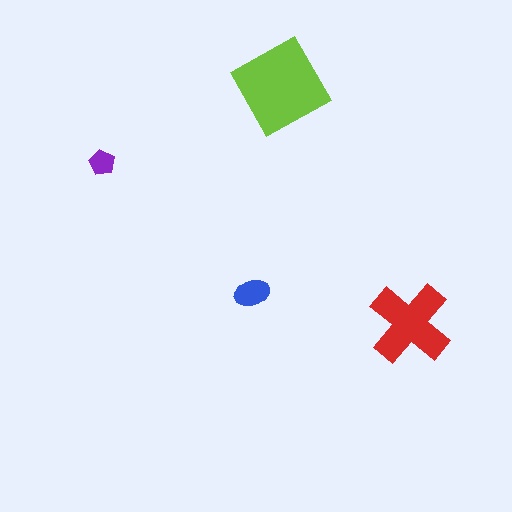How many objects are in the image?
There are 4 objects in the image.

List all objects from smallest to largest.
The purple pentagon, the blue ellipse, the red cross, the lime diamond.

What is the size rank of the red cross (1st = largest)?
2nd.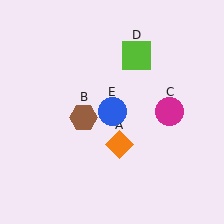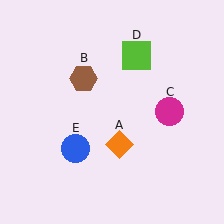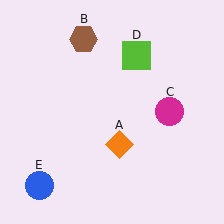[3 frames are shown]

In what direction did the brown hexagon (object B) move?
The brown hexagon (object B) moved up.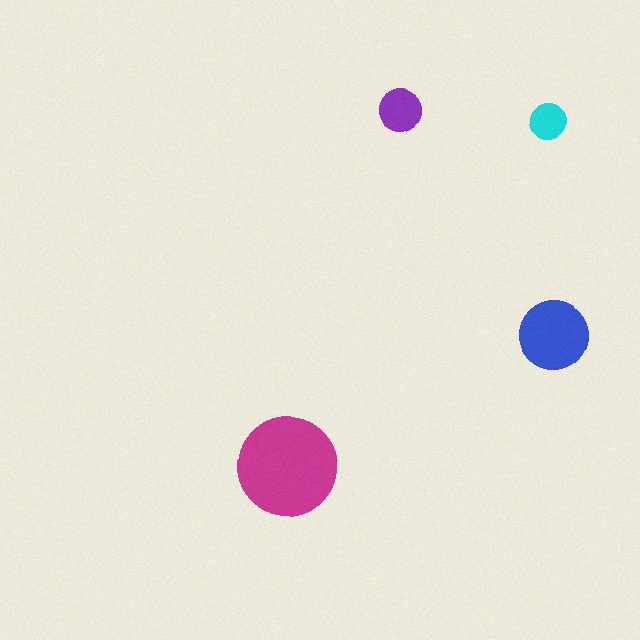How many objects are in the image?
There are 4 objects in the image.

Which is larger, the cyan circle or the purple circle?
The purple one.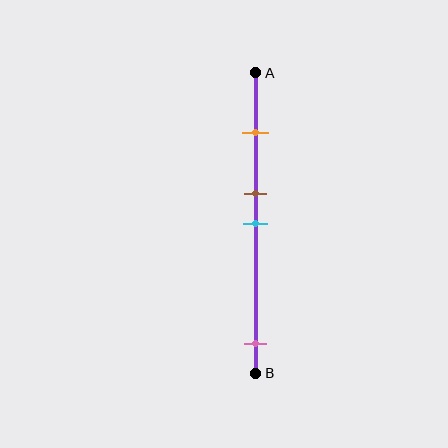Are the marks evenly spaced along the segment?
No, the marks are not evenly spaced.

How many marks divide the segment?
There are 4 marks dividing the segment.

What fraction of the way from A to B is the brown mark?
The brown mark is approximately 40% (0.4) of the way from A to B.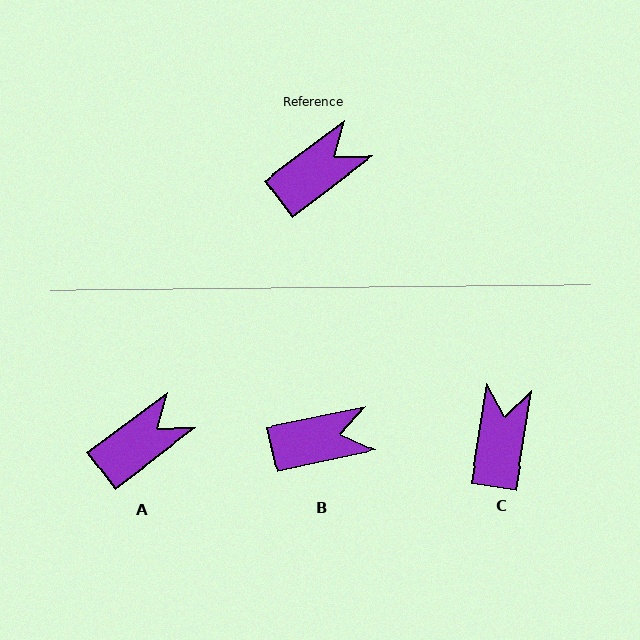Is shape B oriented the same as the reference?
No, it is off by about 25 degrees.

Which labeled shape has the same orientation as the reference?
A.